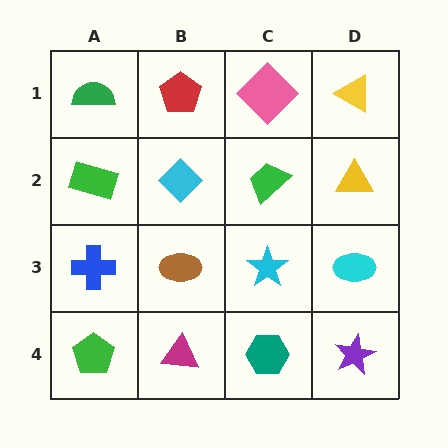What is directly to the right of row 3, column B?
A cyan star.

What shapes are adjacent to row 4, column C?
A cyan star (row 3, column C), a magenta triangle (row 4, column B), a purple star (row 4, column D).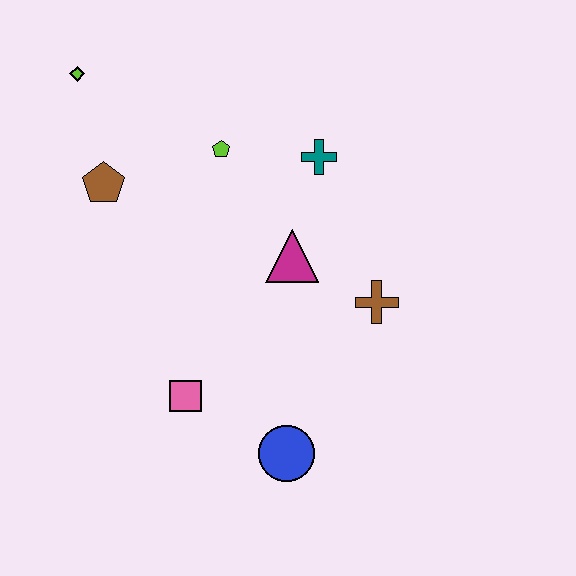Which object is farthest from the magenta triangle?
The lime diamond is farthest from the magenta triangle.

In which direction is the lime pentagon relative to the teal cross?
The lime pentagon is to the left of the teal cross.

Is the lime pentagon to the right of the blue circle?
No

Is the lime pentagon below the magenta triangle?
No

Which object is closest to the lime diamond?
The brown pentagon is closest to the lime diamond.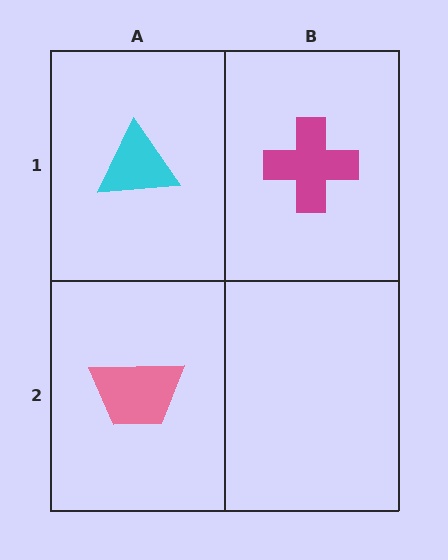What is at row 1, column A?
A cyan triangle.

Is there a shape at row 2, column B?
No, that cell is empty.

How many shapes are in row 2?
1 shape.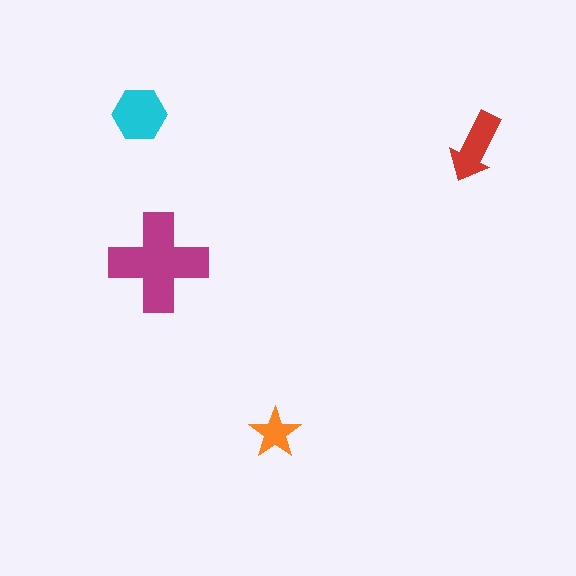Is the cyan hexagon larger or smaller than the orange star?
Larger.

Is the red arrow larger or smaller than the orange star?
Larger.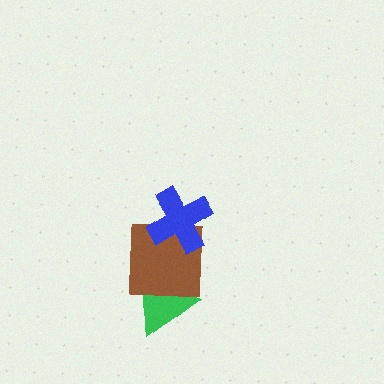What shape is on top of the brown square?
The blue cross is on top of the brown square.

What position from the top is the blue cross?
The blue cross is 1st from the top.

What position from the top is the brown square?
The brown square is 2nd from the top.